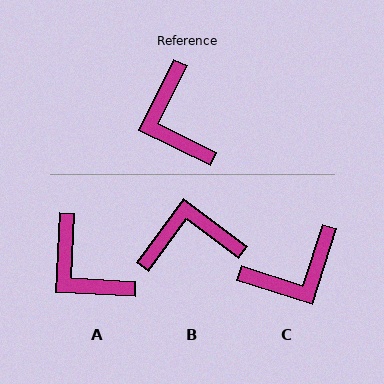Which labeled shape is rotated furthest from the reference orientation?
B, about 100 degrees away.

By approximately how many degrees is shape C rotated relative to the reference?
Approximately 98 degrees counter-clockwise.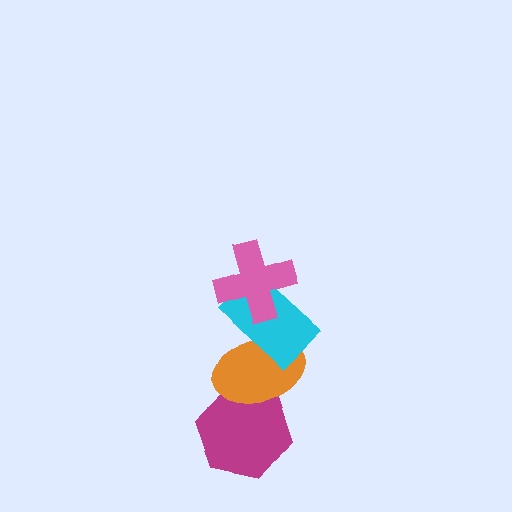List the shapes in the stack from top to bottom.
From top to bottom: the pink cross, the cyan rectangle, the orange ellipse, the magenta hexagon.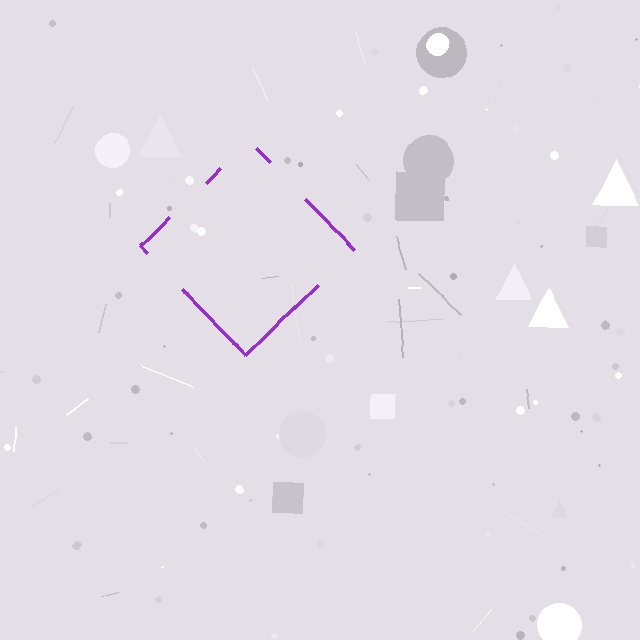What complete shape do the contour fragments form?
The contour fragments form a diamond.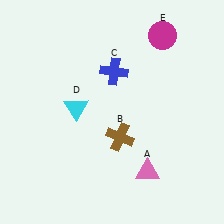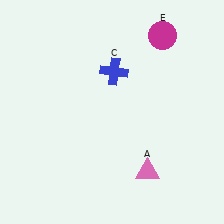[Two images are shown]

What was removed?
The brown cross (B), the cyan triangle (D) were removed in Image 2.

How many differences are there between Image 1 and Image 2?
There are 2 differences between the two images.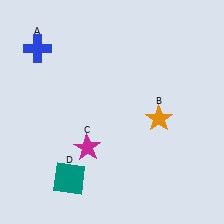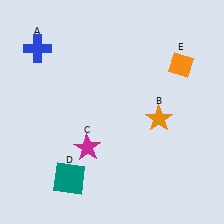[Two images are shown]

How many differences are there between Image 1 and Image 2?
There is 1 difference between the two images.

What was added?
An orange diamond (E) was added in Image 2.